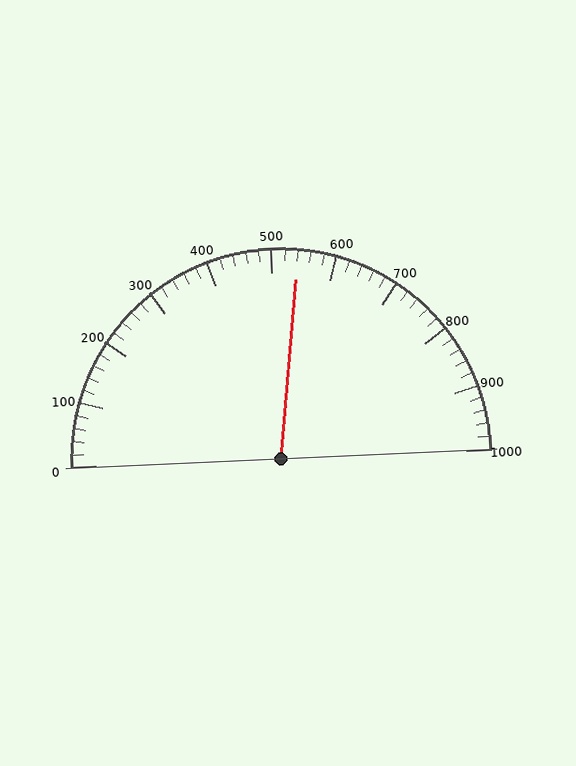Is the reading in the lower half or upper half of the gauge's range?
The reading is in the upper half of the range (0 to 1000).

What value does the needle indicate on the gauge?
The needle indicates approximately 540.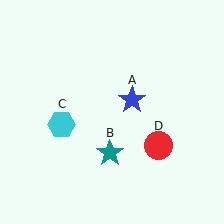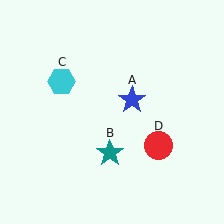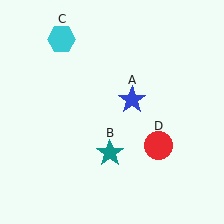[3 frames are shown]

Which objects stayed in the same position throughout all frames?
Blue star (object A) and teal star (object B) and red circle (object D) remained stationary.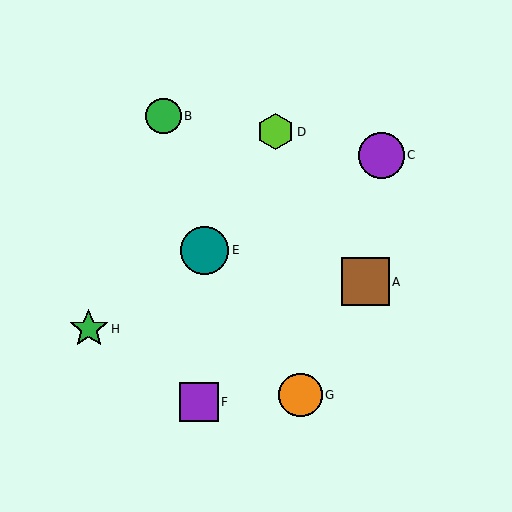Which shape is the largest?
The teal circle (labeled E) is the largest.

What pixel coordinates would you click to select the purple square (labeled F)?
Click at (199, 402) to select the purple square F.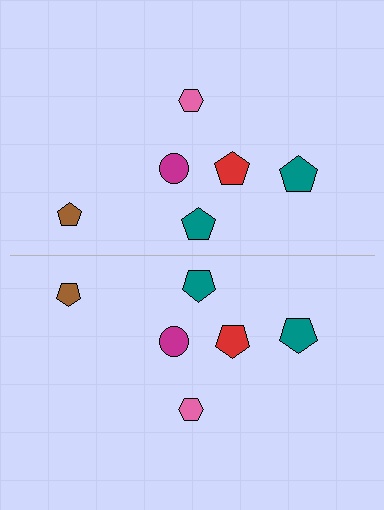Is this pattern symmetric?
Yes, this pattern has bilateral (reflection) symmetry.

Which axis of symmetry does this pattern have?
The pattern has a horizontal axis of symmetry running through the center of the image.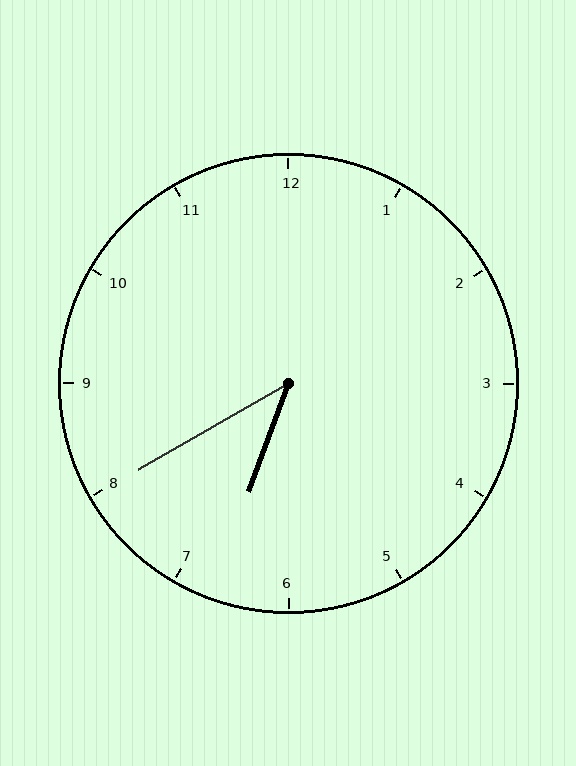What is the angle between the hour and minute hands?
Approximately 40 degrees.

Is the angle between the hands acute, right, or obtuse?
It is acute.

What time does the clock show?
6:40.